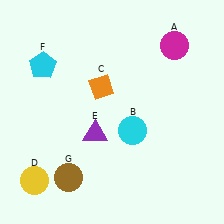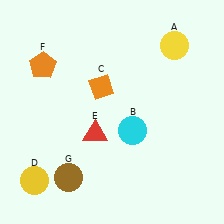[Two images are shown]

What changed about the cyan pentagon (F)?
In Image 1, F is cyan. In Image 2, it changed to orange.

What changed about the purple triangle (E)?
In Image 1, E is purple. In Image 2, it changed to red.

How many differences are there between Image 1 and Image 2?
There are 3 differences between the two images.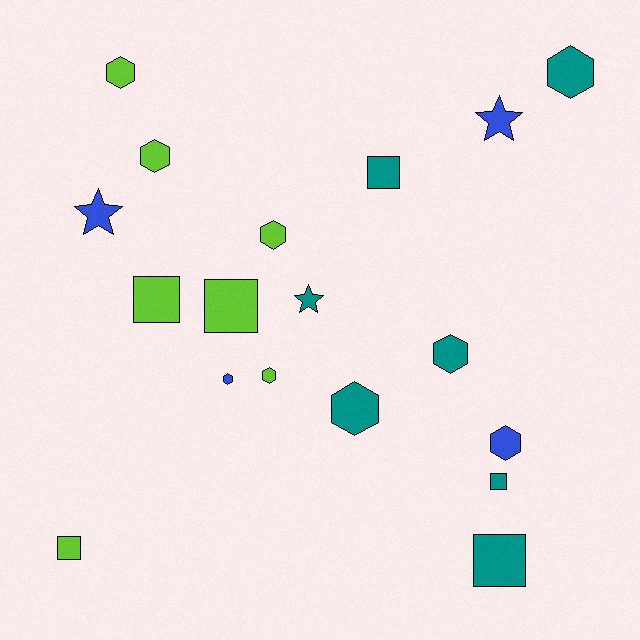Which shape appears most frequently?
Hexagon, with 9 objects.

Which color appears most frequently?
Lime, with 7 objects.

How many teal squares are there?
There are 3 teal squares.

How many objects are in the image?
There are 18 objects.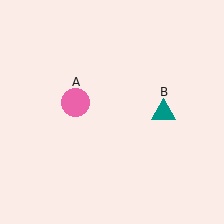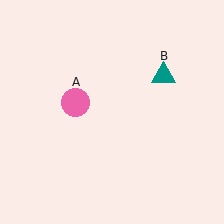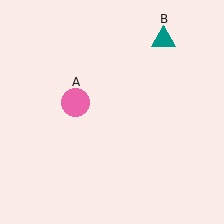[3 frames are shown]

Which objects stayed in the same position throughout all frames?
Pink circle (object A) remained stationary.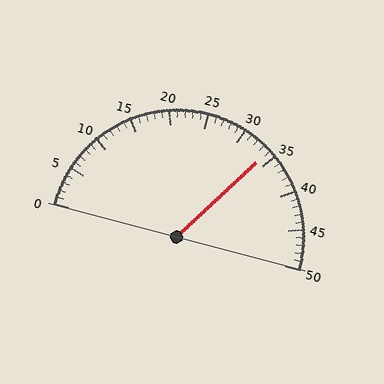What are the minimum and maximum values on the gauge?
The gauge ranges from 0 to 50.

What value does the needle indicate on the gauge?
The needle indicates approximately 34.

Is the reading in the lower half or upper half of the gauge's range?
The reading is in the upper half of the range (0 to 50).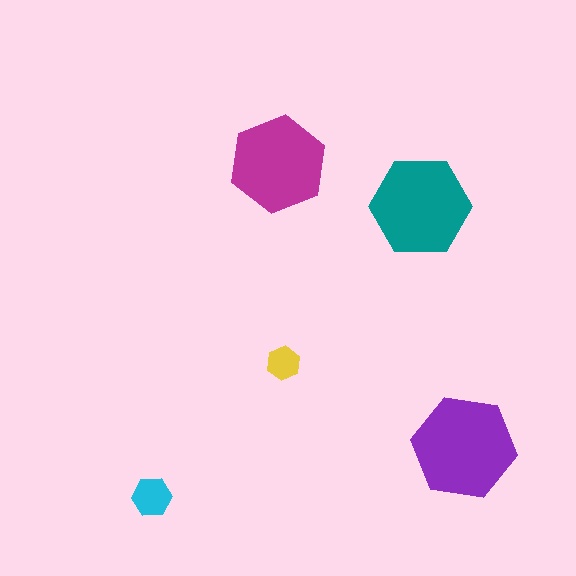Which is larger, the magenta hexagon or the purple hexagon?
The purple one.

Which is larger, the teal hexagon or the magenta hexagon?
The teal one.